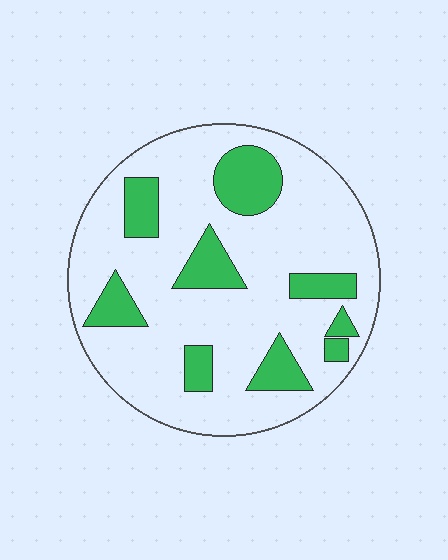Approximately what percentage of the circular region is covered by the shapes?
Approximately 20%.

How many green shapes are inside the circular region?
9.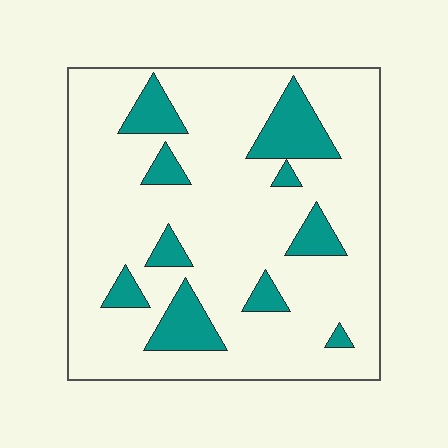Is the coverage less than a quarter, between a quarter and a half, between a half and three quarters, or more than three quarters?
Less than a quarter.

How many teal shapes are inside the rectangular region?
10.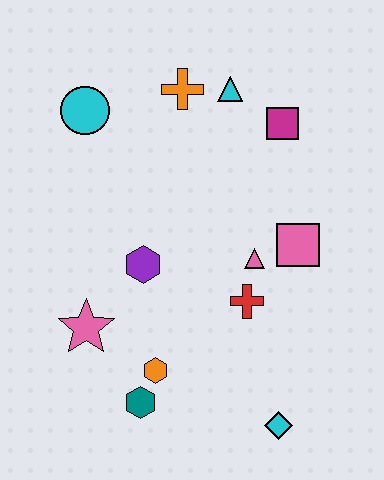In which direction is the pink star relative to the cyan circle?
The pink star is below the cyan circle.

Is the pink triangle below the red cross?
No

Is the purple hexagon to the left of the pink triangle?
Yes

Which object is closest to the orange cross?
The cyan triangle is closest to the orange cross.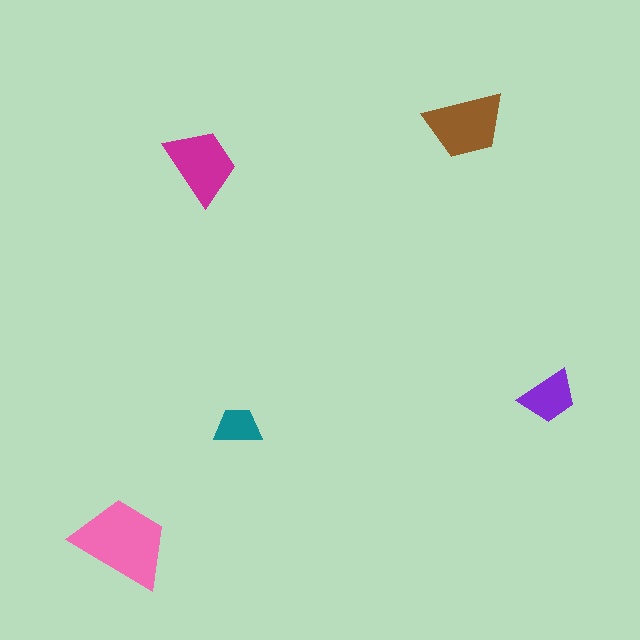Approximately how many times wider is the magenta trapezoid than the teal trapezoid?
About 1.5 times wider.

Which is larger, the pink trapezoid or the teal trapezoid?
The pink one.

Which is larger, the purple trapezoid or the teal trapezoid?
The purple one.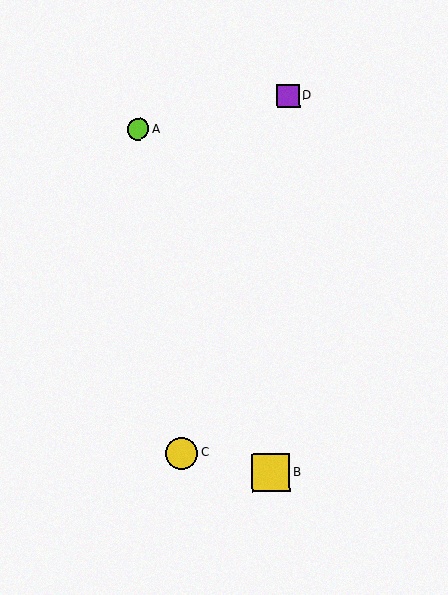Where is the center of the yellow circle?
The center of the yellow circle is at (182, 453).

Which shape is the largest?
The yellow square (labeled B) is the largest.